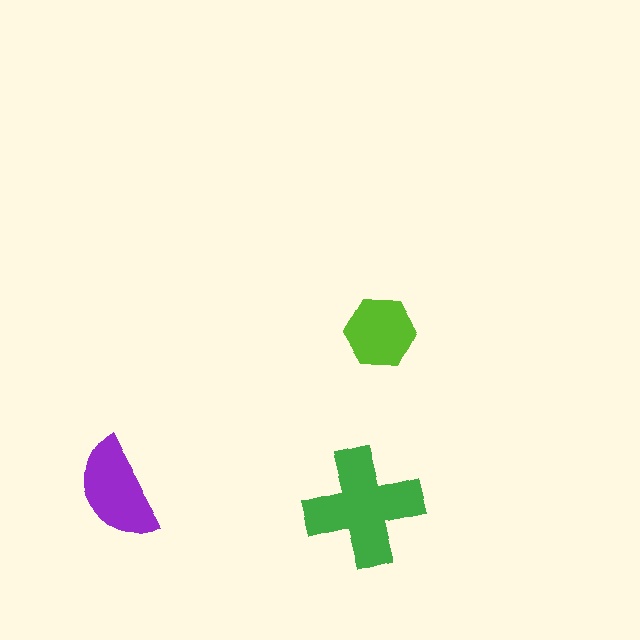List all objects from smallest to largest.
The lime hexagon, the purple semicircle, the green cross.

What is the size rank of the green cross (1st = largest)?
1st.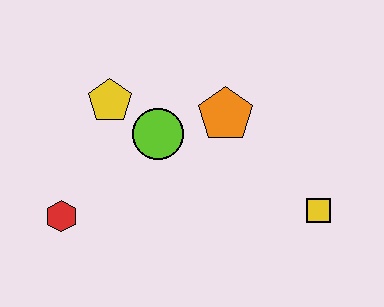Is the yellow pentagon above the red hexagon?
Yes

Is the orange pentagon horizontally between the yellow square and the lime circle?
Yes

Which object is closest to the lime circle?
The yellow pentagon is closest to the lime circle.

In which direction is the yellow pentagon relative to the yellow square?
The yellow pentagon is to the left of the yellow square.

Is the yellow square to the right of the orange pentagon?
Yes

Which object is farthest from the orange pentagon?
The red hexagon is farthest from the orange pentagon.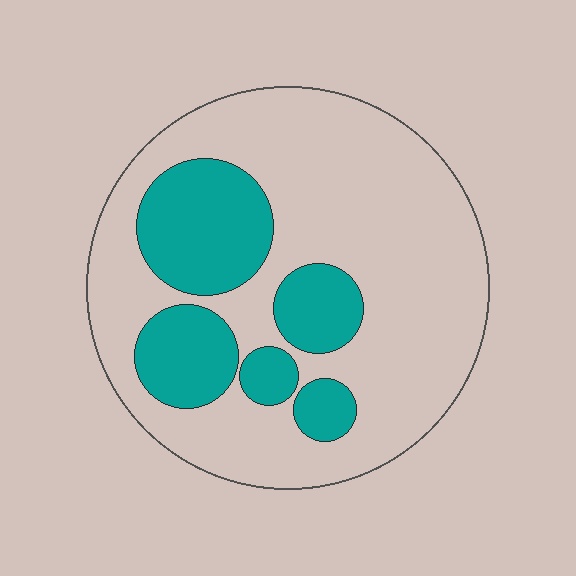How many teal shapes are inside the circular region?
5.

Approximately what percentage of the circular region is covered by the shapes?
Approximately 30%.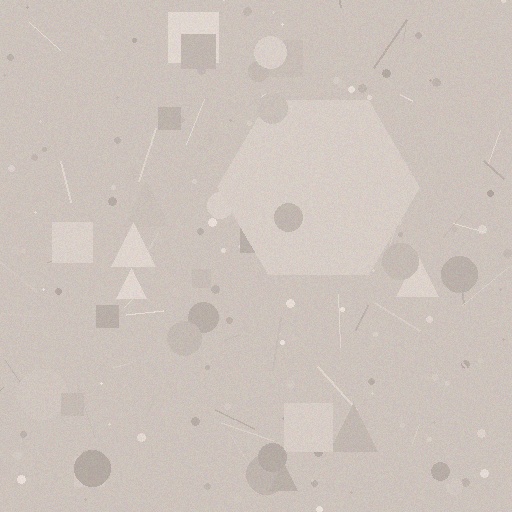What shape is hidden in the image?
A hexagon is hidden in the image.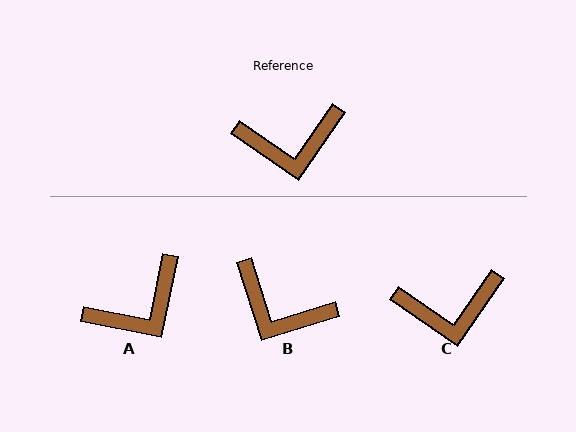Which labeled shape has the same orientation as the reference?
C.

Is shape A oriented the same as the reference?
No, it is off by about 23 degrees.